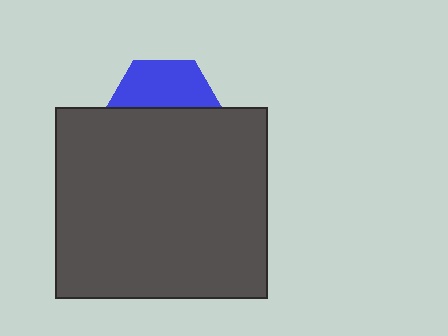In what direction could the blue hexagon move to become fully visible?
The blue hexagon could move up. That would shift it out from behind the dark gray rectangle entirely.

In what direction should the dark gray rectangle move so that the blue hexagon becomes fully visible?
The dark gray rectangle should move down. That is the shortest direction to clear the overlap and leave the blue hexagon fully visible.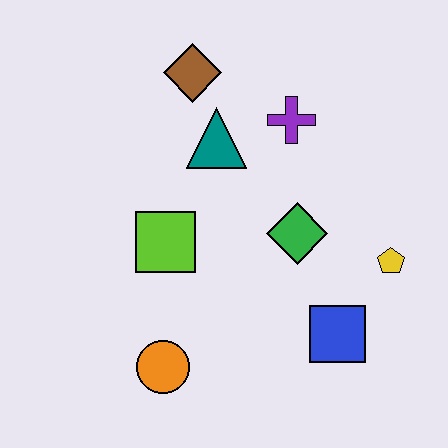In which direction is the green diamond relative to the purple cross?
The green diamond is below the purple cross.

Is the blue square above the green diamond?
No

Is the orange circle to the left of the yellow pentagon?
Yes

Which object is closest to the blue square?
The yellow pentagon is closest to the blue square.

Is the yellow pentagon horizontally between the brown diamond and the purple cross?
No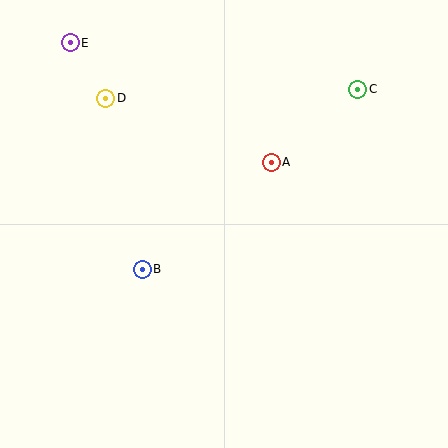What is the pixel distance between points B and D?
The distance between B and D is 175 pixels.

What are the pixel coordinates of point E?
Point E is at (70, 43).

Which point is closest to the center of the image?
Point A at (271, 162) is closest to the center.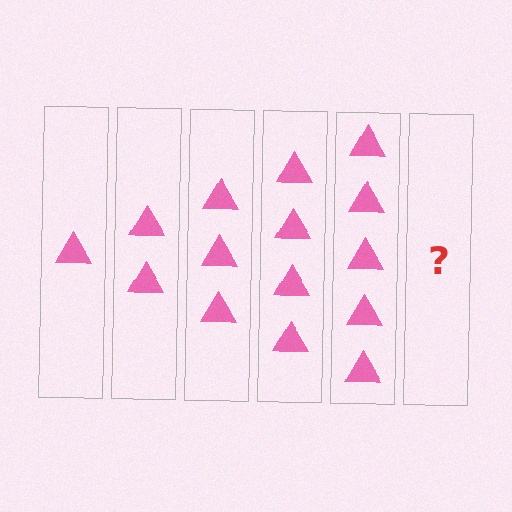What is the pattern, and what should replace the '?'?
The pattern is that each step adds one more triangle. The '?' should be 6 triangles.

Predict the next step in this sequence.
The next step is 6 triangles.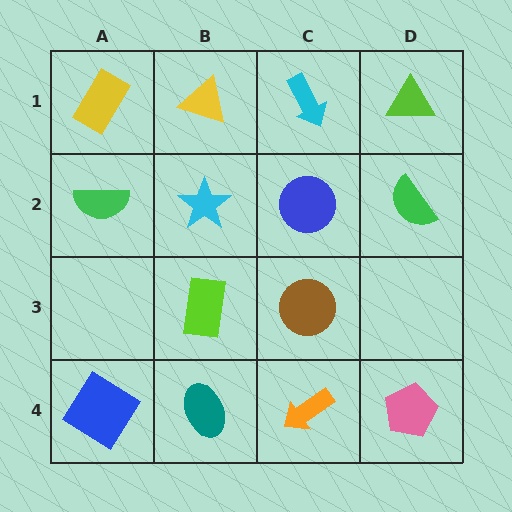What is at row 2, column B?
A cyan star.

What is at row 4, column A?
A blue diamond.